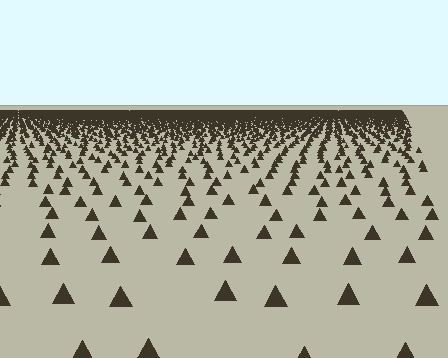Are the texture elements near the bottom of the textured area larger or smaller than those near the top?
Larger. Near the bottom, elements are closer to the viewer and appear at a bigger on-screen size.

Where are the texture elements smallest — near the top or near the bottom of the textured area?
Near the top.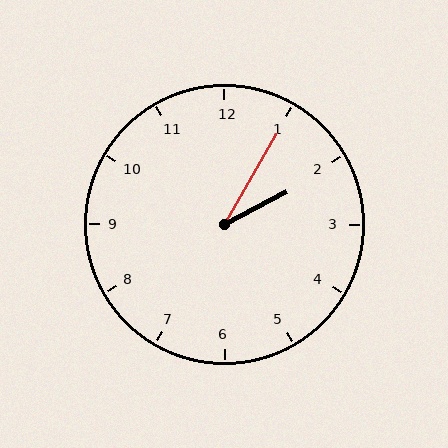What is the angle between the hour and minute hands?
Approximately 32 degrees.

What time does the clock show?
2:05.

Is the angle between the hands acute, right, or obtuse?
It is acute.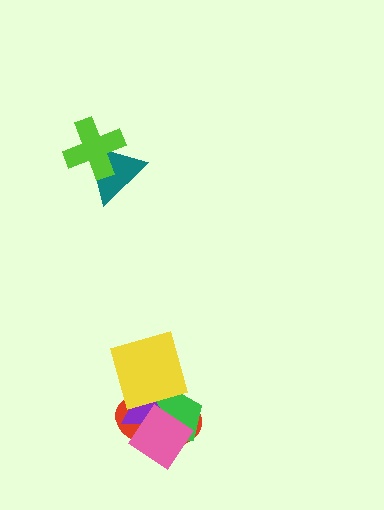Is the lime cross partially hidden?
No, no other shape covers it.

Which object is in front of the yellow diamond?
The pink diamond is in front of the yellow diamond.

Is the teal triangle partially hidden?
Yes, it is partially covered by another shape.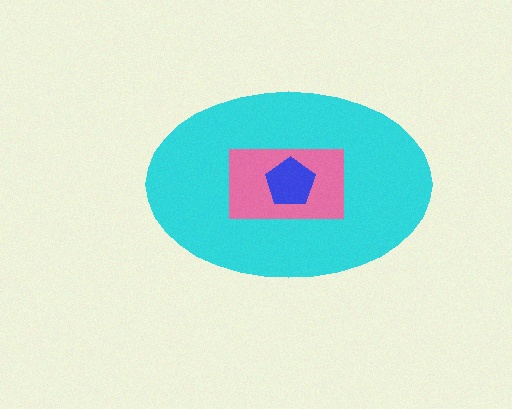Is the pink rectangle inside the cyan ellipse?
Yes.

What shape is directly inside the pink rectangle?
The blue pentagon.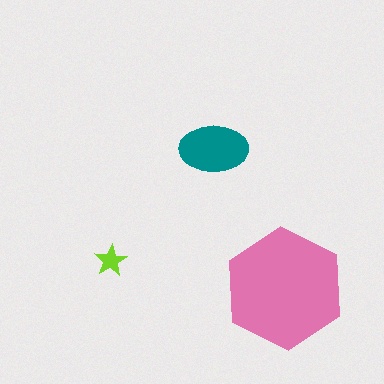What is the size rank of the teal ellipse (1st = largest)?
2nd.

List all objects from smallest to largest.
The lime star, the teal ellipse, the pink hexagon.